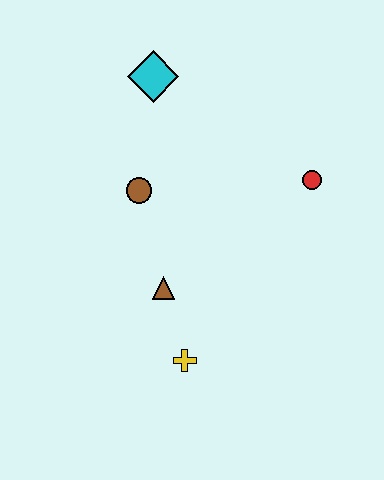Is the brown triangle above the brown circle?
No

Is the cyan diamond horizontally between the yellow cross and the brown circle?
Yes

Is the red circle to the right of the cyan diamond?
Yes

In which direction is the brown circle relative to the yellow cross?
The brown circle is above the yellow cross.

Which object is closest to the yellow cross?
The brown triangle is closest to the yellow cross.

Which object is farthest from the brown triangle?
The cyan diamond is farthest from the brown triangle.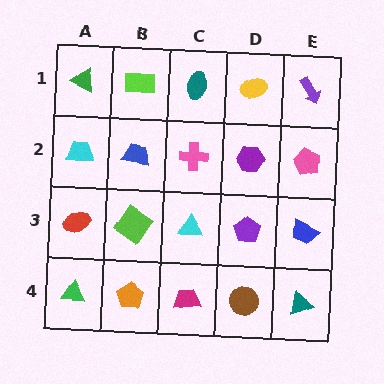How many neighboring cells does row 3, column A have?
3.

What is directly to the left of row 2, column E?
A purple hexagon.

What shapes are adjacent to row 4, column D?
A purple pentagon (row 3, column D), a magenta trapezoid (row 4, column C), a teal triangle (row 4, column E).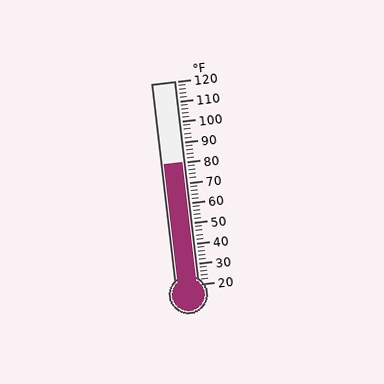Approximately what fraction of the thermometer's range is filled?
The thermometer is filled to approximately 60% of its range.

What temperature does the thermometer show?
The thermometer shows approximately 80°F.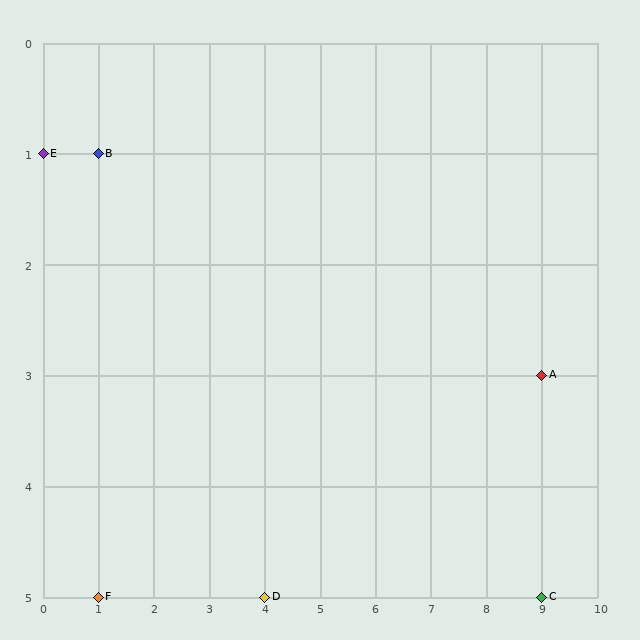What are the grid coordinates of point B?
Point B is at grid coordinates (1, 1).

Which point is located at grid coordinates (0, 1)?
Point E is at (0, 1).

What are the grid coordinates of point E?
Point E is at grid coordinates (0, 1).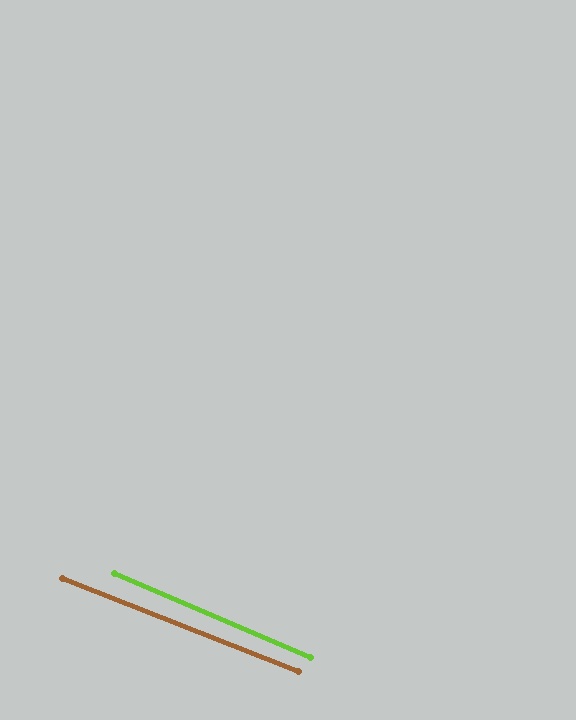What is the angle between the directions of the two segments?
Approximately 2 degrees.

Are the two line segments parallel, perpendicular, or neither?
Parallel — their directions differ by only 1.5°.